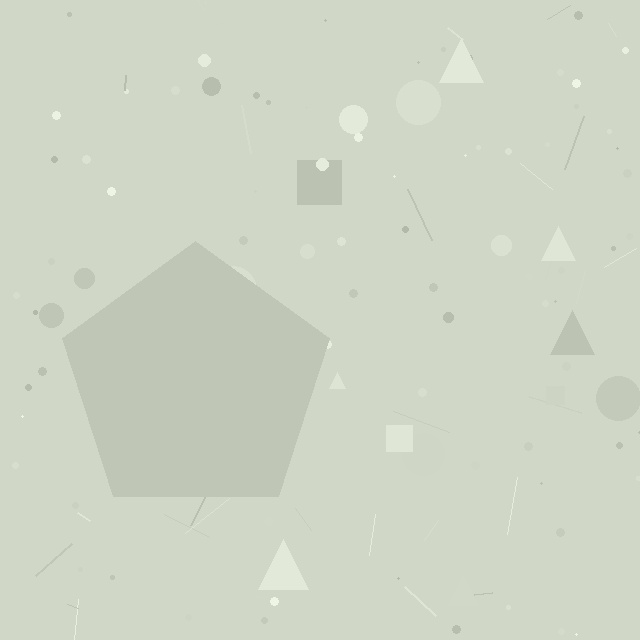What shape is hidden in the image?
A pentagon is hidden in the image.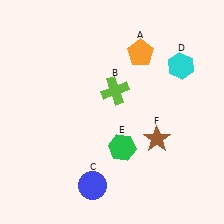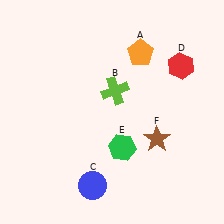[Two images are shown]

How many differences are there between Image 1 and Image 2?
There is 1 difference between the two images.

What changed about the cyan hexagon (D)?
In Image 1, D is cyan. In Image 2, it changed to red.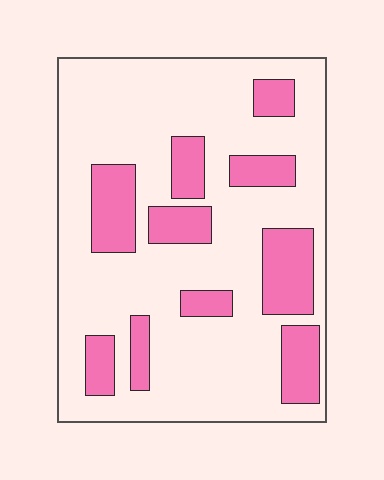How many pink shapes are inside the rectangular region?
10.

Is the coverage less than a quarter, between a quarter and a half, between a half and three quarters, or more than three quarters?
Between a quarter and a half.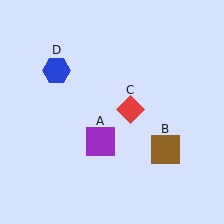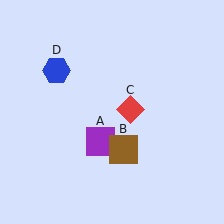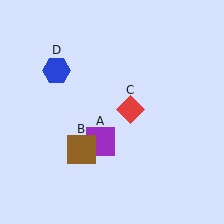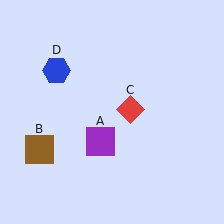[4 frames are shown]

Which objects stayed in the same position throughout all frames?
Purple square (object A) and red diamond (object C) and blue hexagon (object D) remained stationary.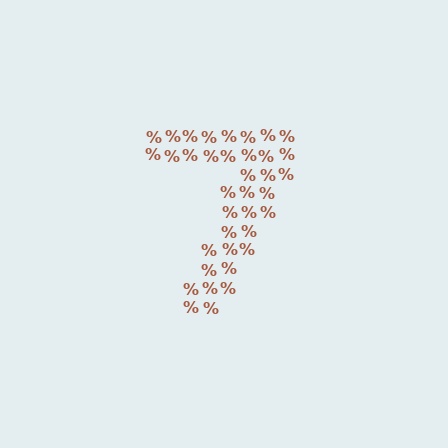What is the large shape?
The large shape is the digit 7.